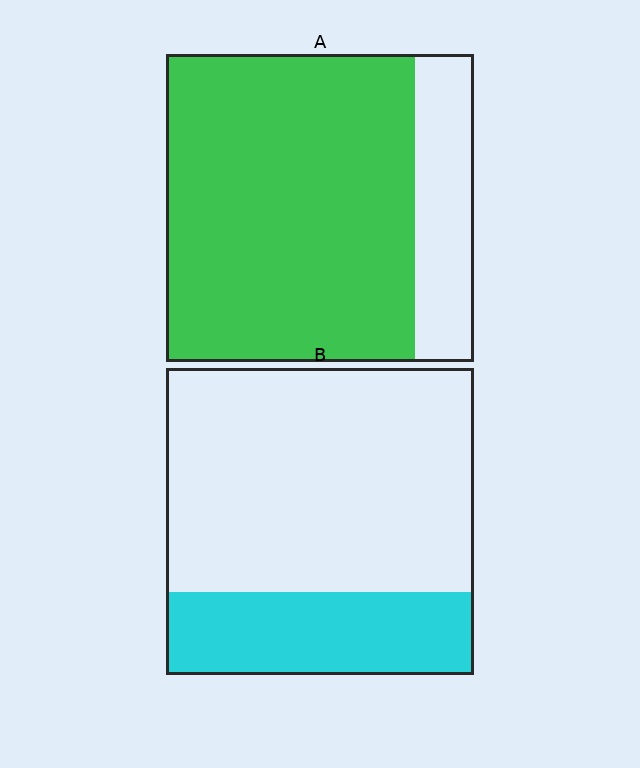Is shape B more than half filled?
No.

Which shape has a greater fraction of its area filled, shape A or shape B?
Shape A.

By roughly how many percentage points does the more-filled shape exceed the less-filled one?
By roughly 55 percentage points (A over B).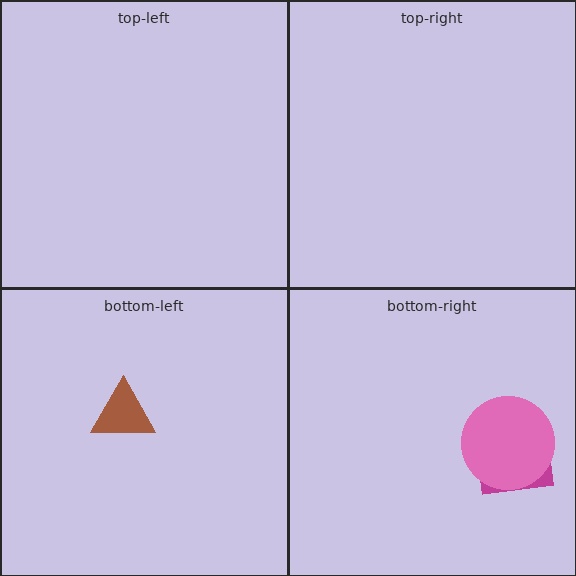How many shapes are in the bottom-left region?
1.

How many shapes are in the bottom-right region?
2.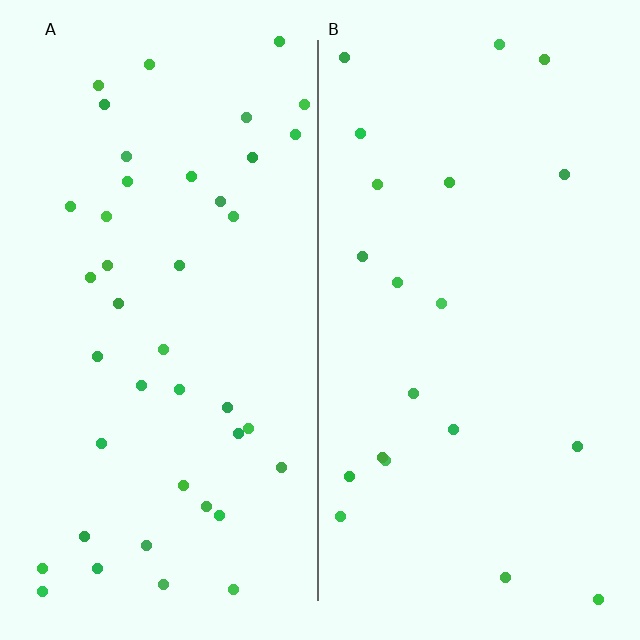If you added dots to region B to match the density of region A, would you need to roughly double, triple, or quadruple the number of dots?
Approximately double.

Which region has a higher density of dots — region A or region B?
A (the left).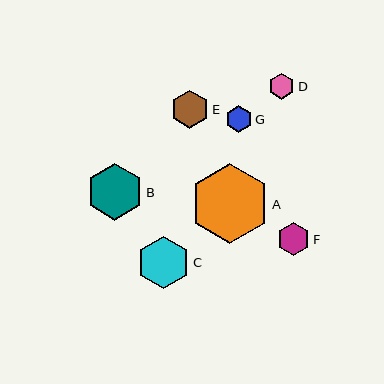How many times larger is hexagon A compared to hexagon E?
Hexagon A is approximately 2.1 times the size of hexagon E.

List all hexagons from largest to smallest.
From largest to smallest: A, B, C, E, F, G, D.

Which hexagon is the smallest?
Hexagon D is the smallest with a size of approximately 26 pixels.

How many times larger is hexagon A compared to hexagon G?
Hexagon A is approximately 3.0 times the size of hexagon G.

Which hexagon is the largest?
Hexagon A is the largest with a size of approximately 80 pixels.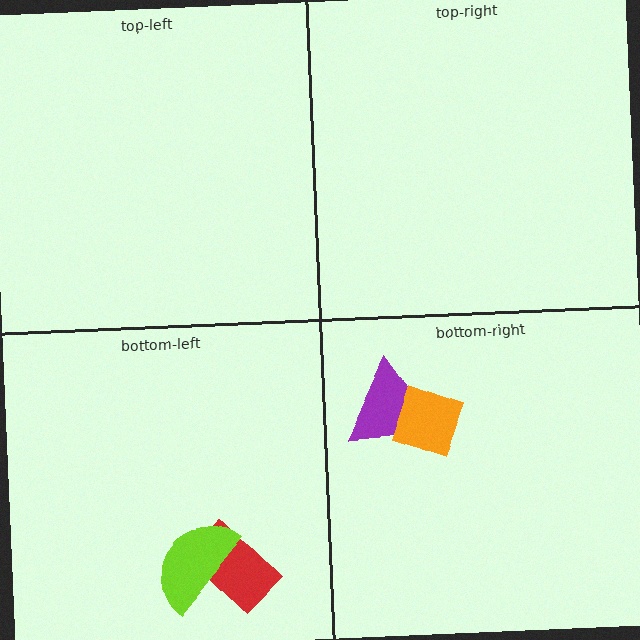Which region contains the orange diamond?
The bottom-right region.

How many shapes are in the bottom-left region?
2.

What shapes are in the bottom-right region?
The purple triangle, the orange diamond.